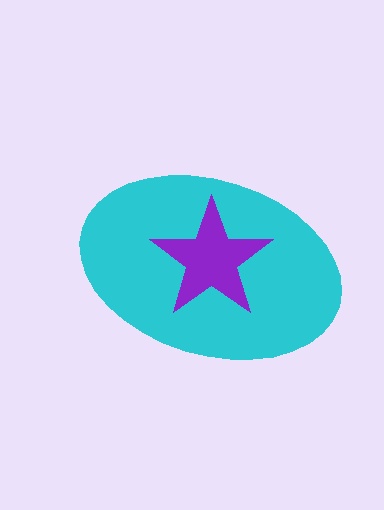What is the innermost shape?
The purple star.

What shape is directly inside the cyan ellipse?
The purple star.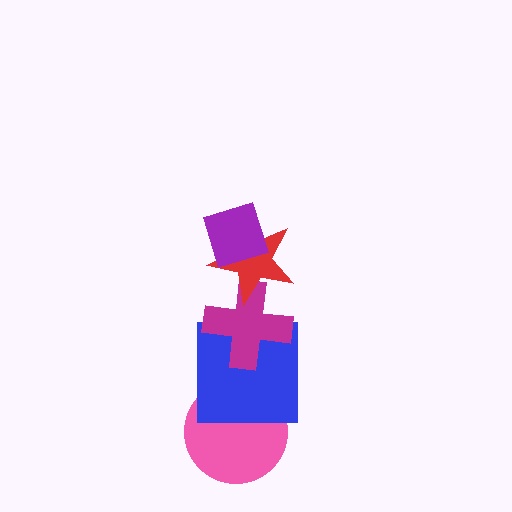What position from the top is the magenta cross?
The magenta cross is 3rd from the top.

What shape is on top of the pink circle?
The blue square is on top of the pink circle.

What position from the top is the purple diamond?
The purple diamond is 1st from the top.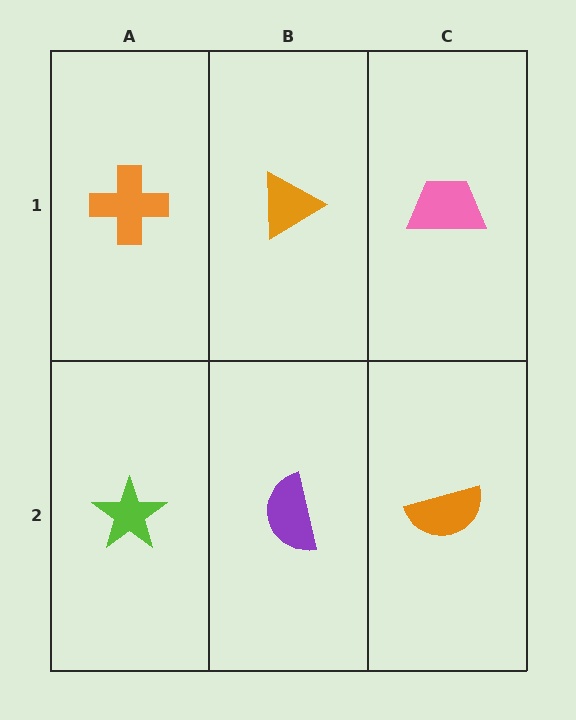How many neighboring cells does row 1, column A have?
2.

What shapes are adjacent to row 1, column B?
A purple semicircle (row 2, column B), an orange cross (row 1, column A), a pink trapezoid (row 1, column C).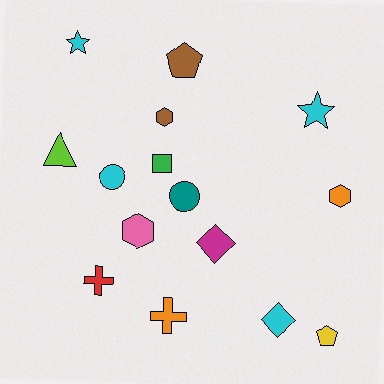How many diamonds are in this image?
There are 2 diamonds.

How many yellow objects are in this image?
There is 1 yellow object.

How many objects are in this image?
There are 15 objects.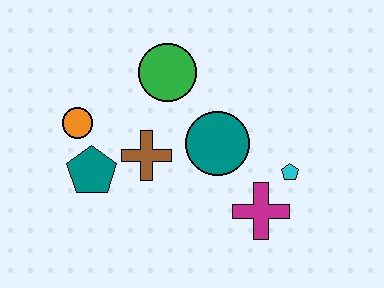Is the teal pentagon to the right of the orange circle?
Yes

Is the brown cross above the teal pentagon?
Yes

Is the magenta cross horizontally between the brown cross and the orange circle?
No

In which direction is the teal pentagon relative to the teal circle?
The teal pentagon is to the left of the teal circle.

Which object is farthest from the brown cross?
The cyan pentagon is farthest from the brown cross.